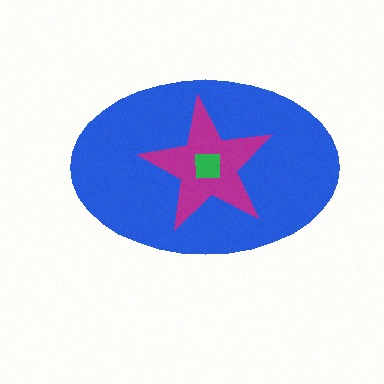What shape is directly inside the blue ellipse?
The magenta star.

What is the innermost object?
The green square.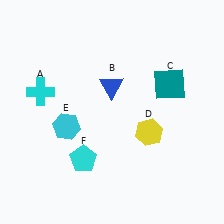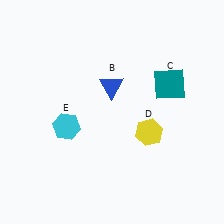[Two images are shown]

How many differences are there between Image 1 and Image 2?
There are 2 differences between the two images.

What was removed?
The cyan cross (A), the cyan pentagon (F) were removed in Image 2.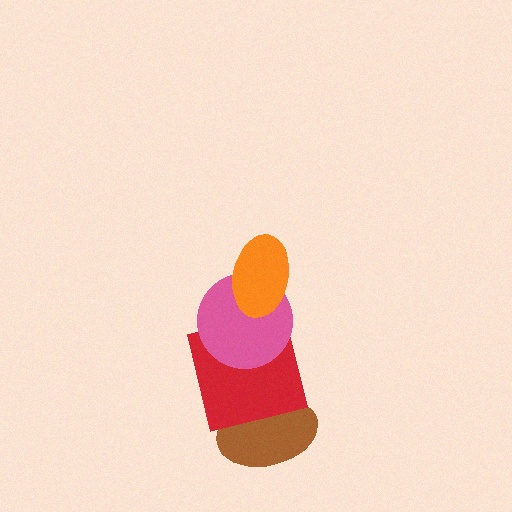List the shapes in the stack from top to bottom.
From top to bottom: the orange ellipse, the pink circle, the red square, the brown ellipse.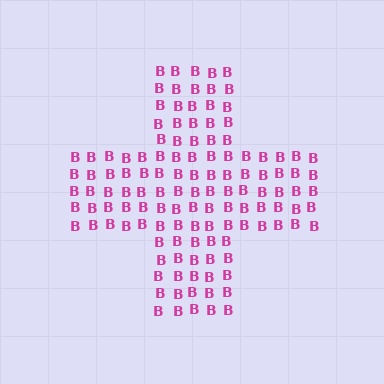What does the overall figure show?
The overall figure shows a cross.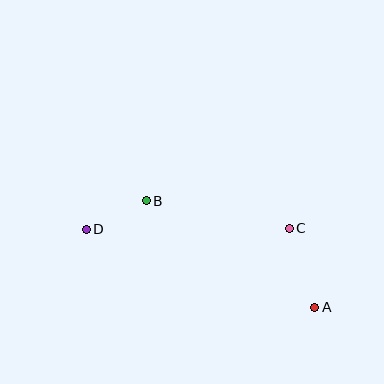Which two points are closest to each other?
Points B and D are closest to each other.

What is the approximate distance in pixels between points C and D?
The distance between C and D is approximately 203 pixels.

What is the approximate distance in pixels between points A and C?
The distance between A and C is approximately 83 pixels.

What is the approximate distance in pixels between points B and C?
The distance between B and C is approximately 145 pixels.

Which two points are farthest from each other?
Points A and D are farthest from each other.